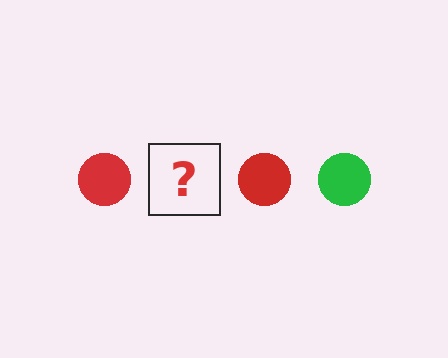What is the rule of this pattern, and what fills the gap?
The rule is that the pattern cycles through red, green circles. The gap should be filled with a green circle.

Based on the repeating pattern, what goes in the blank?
The blank should be a green circle.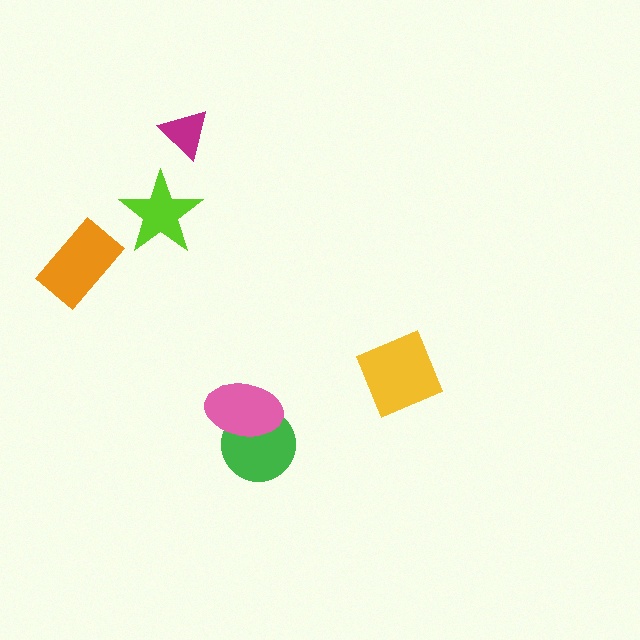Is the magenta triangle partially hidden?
No, no other shape covers it.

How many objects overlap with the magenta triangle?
0 objects overlap with the magenta triangle.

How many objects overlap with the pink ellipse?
1 object overlaps with the pink ellipse.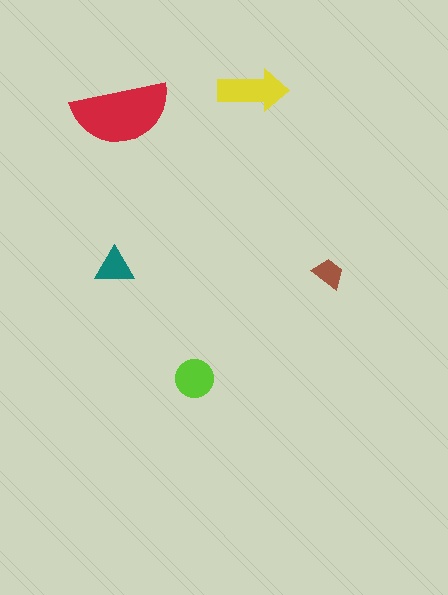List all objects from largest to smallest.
The red semicircle, the yellow arrow, the lime circle, the teal triangle, the brown trapezoid.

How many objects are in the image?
There are 5 objects in the image.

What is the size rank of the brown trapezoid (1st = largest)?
5th.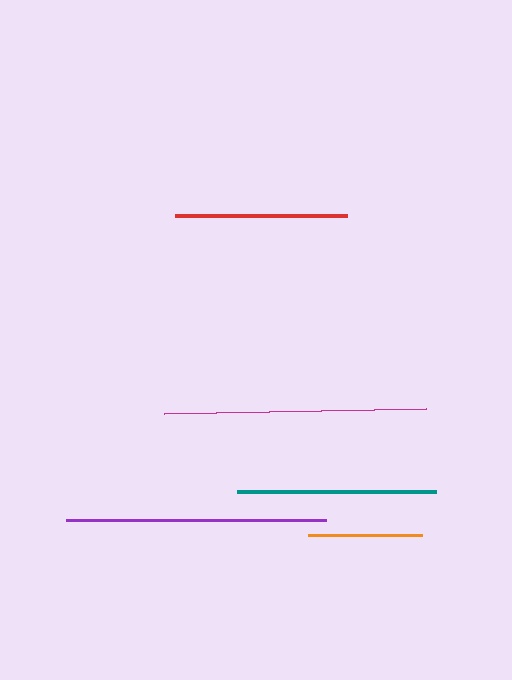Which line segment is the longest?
The magenta line is the longest at approximately 262 pixels.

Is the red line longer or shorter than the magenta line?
The magenta line is longer than the red line.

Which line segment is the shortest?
The orange line is the shortest at approximately 114 pixels.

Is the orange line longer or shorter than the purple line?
The purple line is longer than the orange line.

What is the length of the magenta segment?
The magenta segment is approximately 262 pixels long.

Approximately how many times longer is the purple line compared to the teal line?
The purple line is approximately 1.3 times the length of the teal line.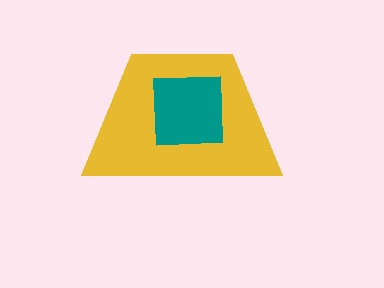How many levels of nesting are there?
2.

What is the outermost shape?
The yellow trapezoid.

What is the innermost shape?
The teal square.